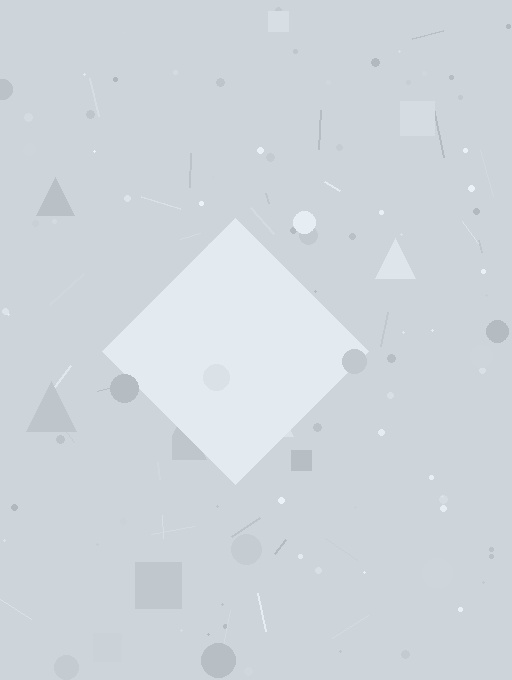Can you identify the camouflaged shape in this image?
The camouflaged shape is a diamond.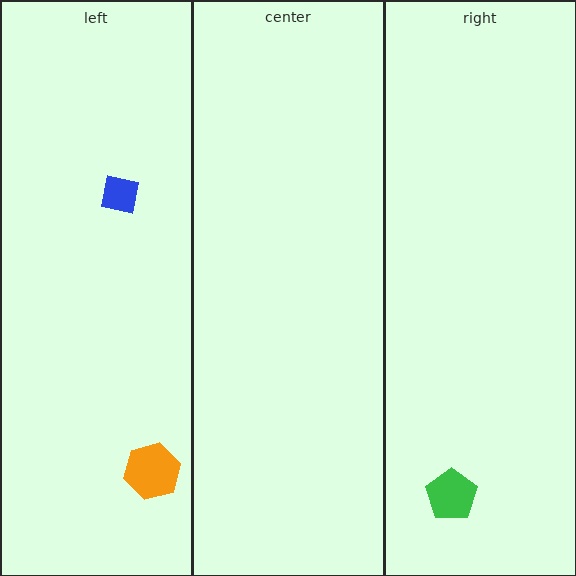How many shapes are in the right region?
1.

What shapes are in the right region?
The green pentagon.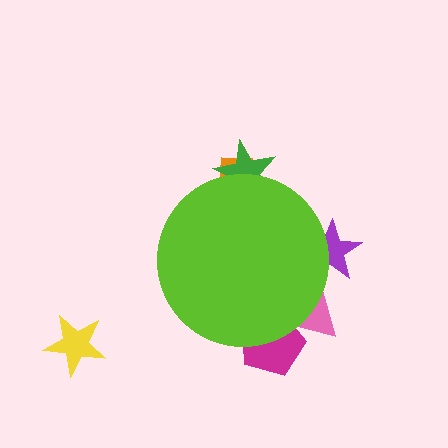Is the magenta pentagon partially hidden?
Yes, the magenta pentagon is partially hidden behind the lime circle.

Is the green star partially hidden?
Yes, the green star is partially hidden behind the lime circle.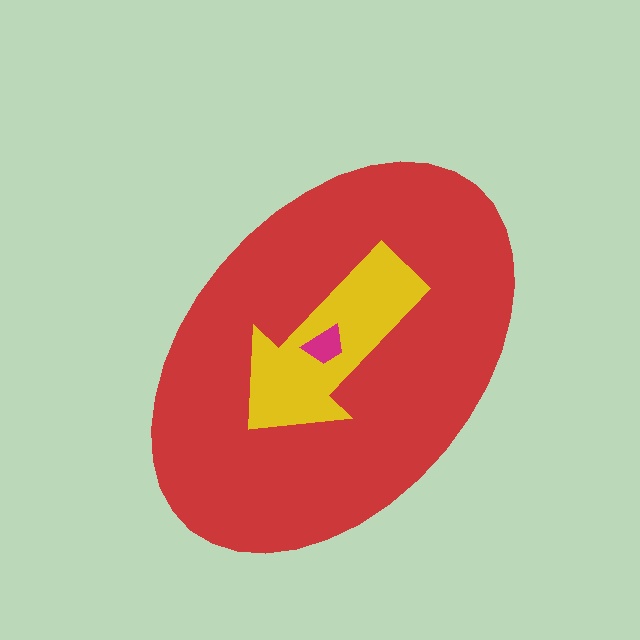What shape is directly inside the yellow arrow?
The magenta trapezoid.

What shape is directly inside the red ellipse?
The yellow arrow.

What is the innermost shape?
The magenta trapezoid.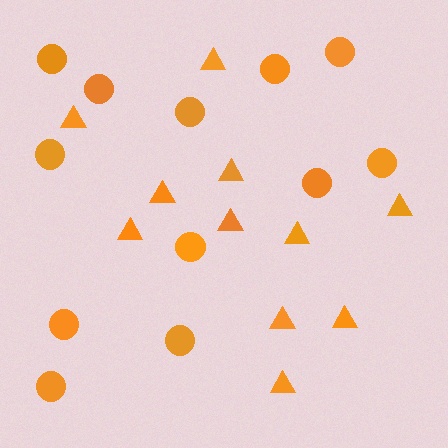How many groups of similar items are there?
There are 2 groups: one group of triangles (11) and one group of circles (12).